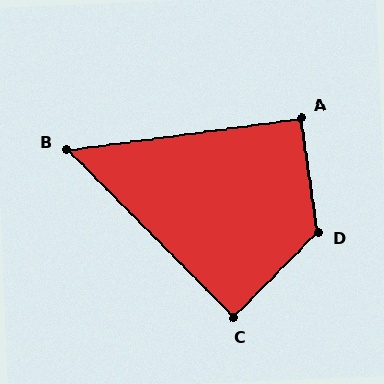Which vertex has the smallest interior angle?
B, at approximately 53 degrees.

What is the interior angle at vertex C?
Approximately 90 degrees (approximately right).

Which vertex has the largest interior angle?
D, at approximately 127 degrees.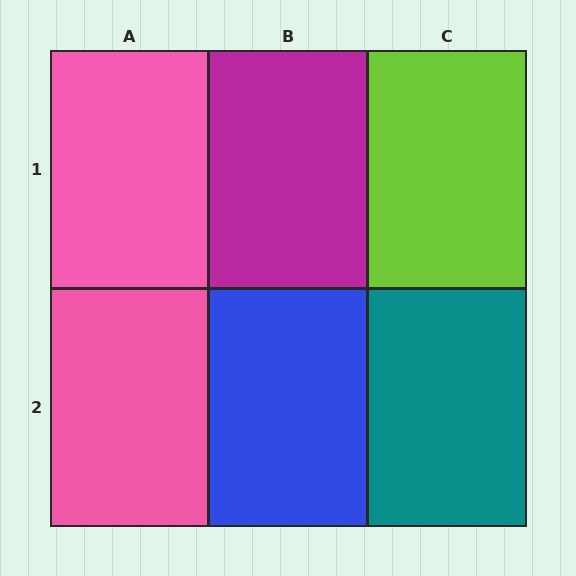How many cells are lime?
1 cell is lime.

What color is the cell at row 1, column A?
Pink.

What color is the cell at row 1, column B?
Magenta.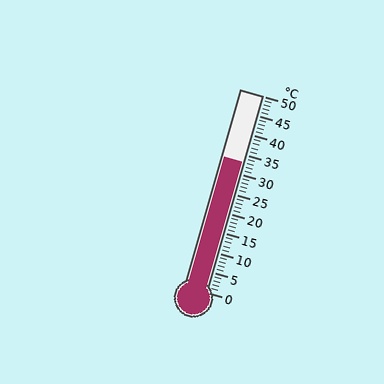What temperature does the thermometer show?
The thermometer shows approximately 33°C.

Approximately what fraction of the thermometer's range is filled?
The thermometer is filled to approximately 65% of its range.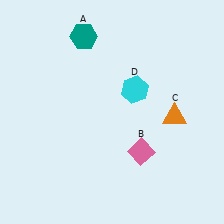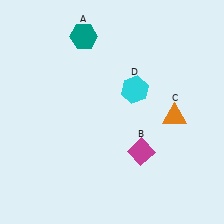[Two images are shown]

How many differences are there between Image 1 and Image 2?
There is 1 difference between the two images.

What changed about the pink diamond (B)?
In Image 1, B is pink. In Image 2, it changed to magenta.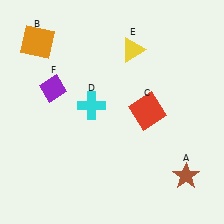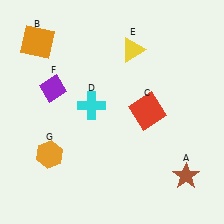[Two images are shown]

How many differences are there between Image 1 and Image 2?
There is 1 difference between the two images.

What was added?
An orange hexagon (G) was added in Image 2.